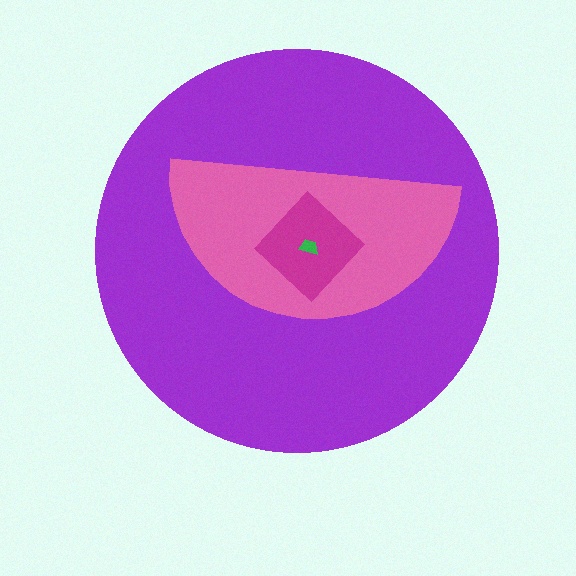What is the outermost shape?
The purple circle.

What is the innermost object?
The green trapezoid.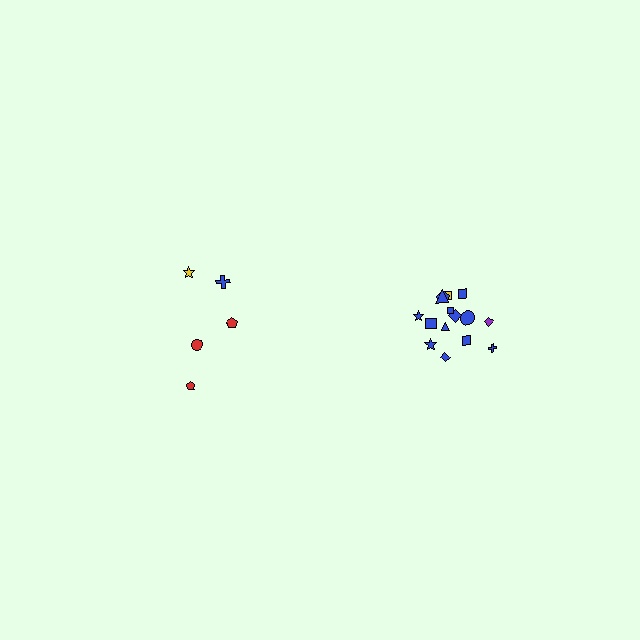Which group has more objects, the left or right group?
The right group.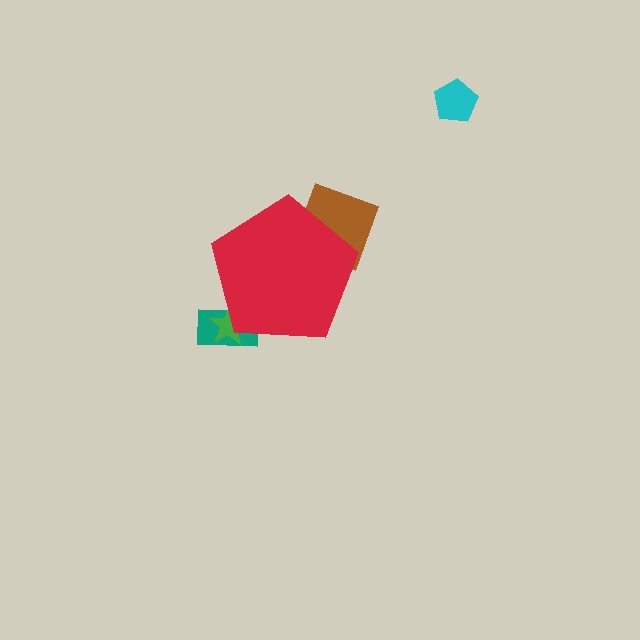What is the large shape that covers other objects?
A red pentagon.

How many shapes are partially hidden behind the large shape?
3 shapes are partially hidden.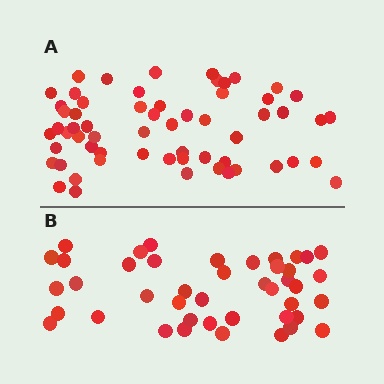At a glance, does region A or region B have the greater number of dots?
Region A (the top region) has more dots.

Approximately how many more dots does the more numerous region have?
Region A has approximately 15 more dots than region B.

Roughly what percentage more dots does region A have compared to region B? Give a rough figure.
About 40% more.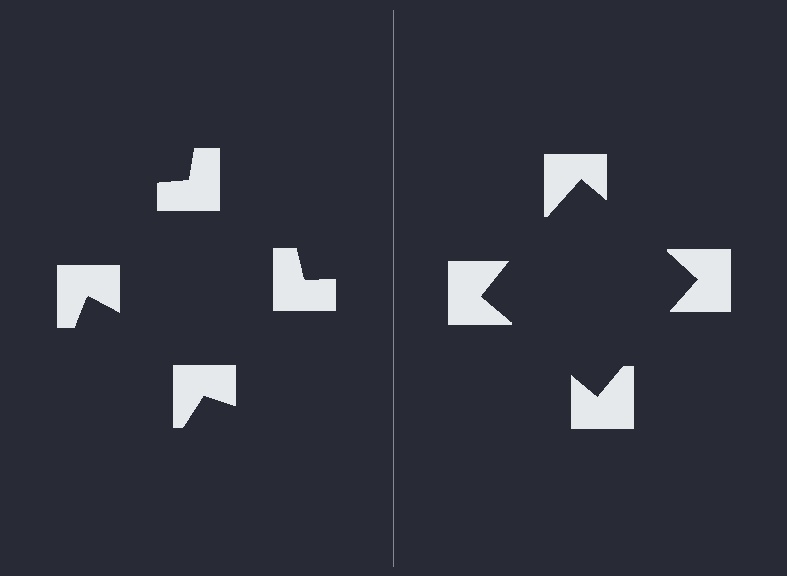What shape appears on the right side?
An illusory square.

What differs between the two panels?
The notched squares are positioned identically on both sides; only the wedge orientations differ. On the right they align to a square; on the left they are misaligned.